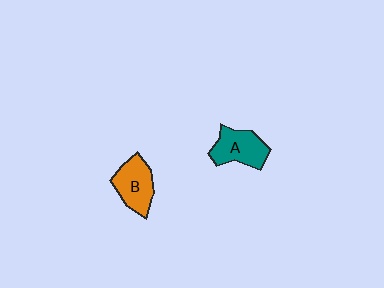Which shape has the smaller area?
Shape B (orange).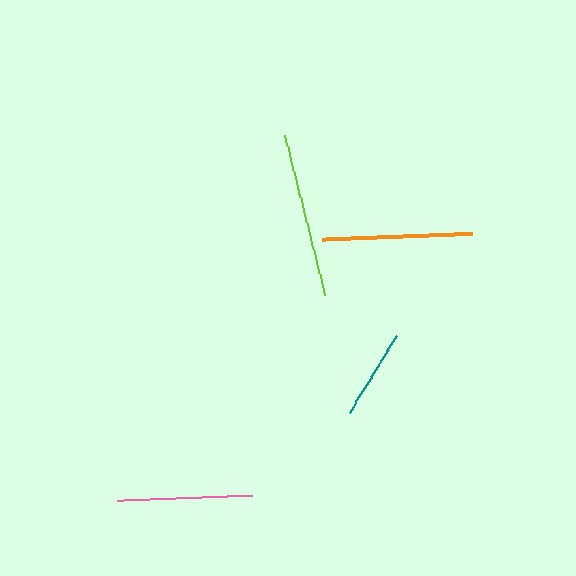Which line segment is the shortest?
The teal line is the shortest at approximately 90 pixels.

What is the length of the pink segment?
The pink segment is approximately 134 pixels long.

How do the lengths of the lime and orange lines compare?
The lime and orange lines are approximately the same length.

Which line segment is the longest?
The lime line is the longest at approximately 164 pixels.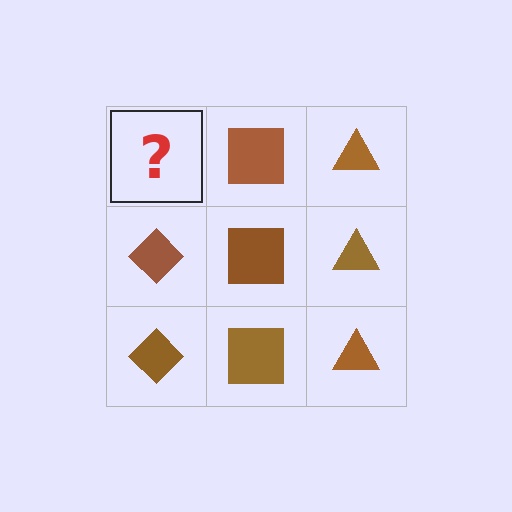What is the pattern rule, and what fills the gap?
The rule is that each column has a consistent shape. The gap should be filled with a brown diamond.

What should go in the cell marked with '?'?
The missing cell should contain a brown diamond.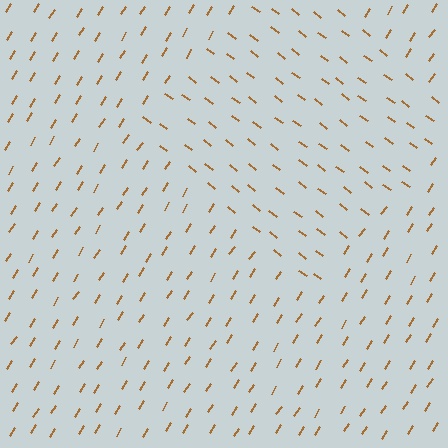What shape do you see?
I see a diamond.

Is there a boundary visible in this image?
Yes, there is a texture boundary formed by a change in line orientation.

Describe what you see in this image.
The image is filled with small brown line segments. A diamond region in the image has lines oriented differently from the surrounding lines, creating a visible texture boundary.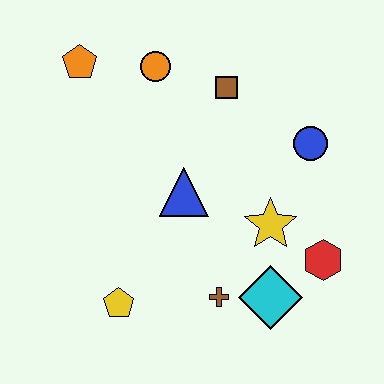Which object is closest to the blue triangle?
The yellow star is closest to the blue triangle.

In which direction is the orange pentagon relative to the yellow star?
The orange pentagon is to the left of the yellow star.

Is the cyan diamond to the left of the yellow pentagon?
No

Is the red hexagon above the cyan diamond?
Yes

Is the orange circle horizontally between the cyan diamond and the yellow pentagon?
Yes